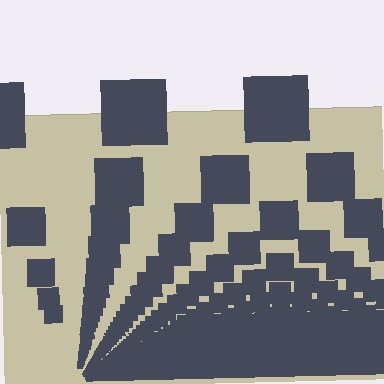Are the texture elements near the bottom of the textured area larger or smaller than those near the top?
Smaller. The gradient is inverted — elements near the bottom are smaller and denser.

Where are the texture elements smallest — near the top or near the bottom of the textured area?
Near the bottom.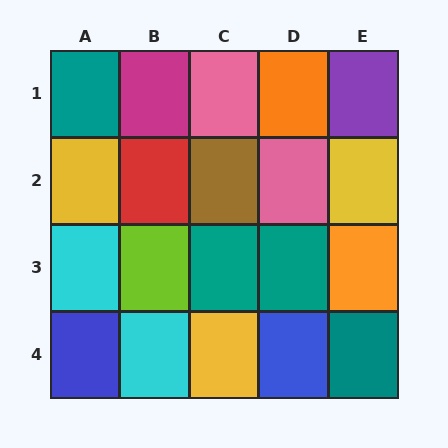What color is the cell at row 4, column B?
Cyan.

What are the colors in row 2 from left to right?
Yellow, red, brown, pink, yellow.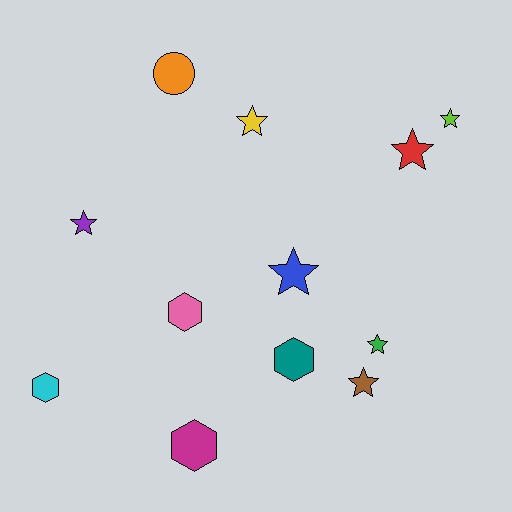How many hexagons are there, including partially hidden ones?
There are 4 hexagons.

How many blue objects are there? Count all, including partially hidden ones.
There is 1 blue object.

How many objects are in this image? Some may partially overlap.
There are 12 objects.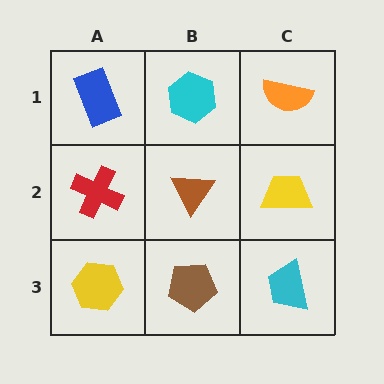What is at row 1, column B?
A cyan hexagon.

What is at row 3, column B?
A brown pentagon.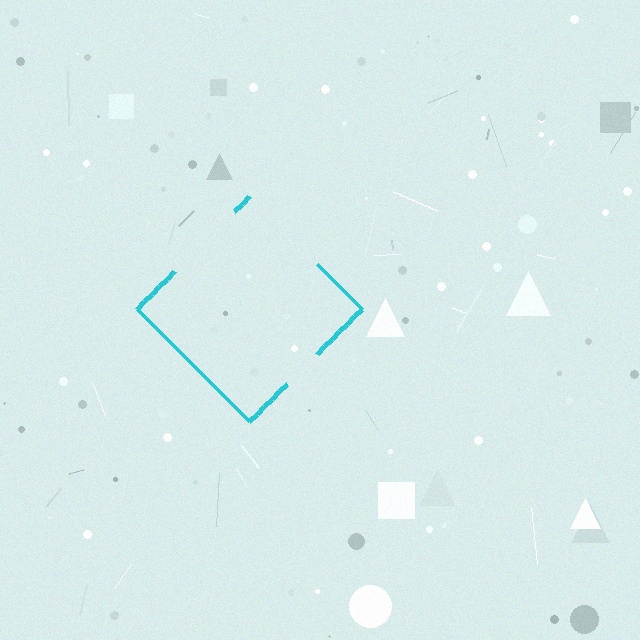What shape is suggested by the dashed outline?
The dashed outline suggests a diamond.